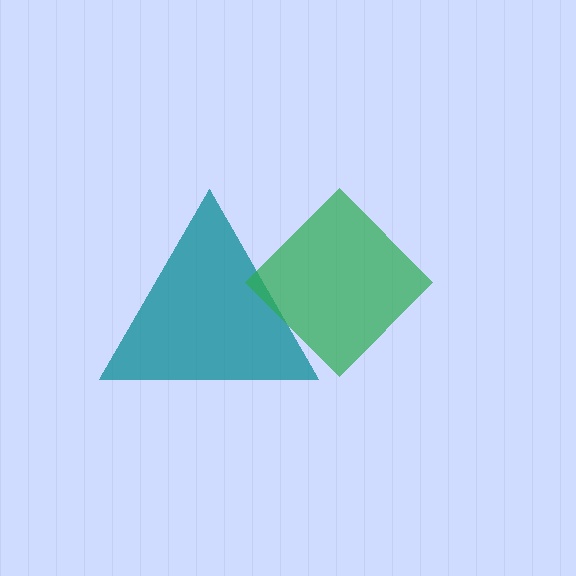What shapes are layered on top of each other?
The layered shapes are: a teal triangle, a green diamond.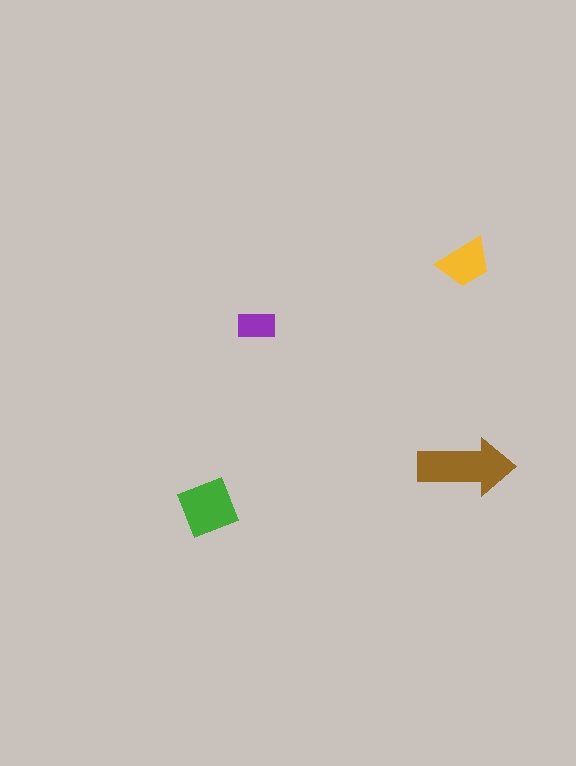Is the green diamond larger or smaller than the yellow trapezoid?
Larger.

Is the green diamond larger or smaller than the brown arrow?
Smaller.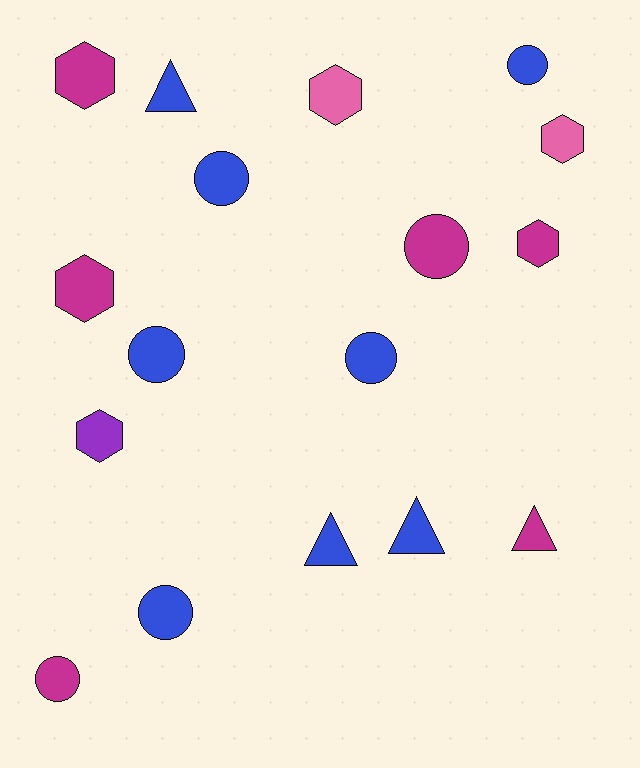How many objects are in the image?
There are 17 objects.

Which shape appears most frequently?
Circle, with 7 objects.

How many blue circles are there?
There are 5 blue circles.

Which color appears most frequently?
Blue, with 8 objects.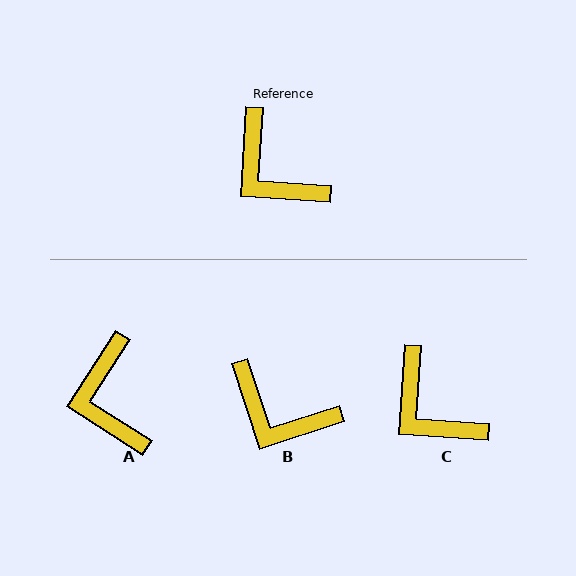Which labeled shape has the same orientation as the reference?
C.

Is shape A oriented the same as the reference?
No, it is off by about 29 degrees.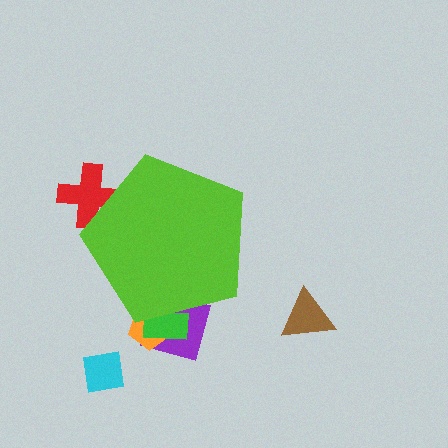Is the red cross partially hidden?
Yes, the red cross is partially hidden behind the lime pentagon.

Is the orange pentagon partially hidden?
Yes, the orange pentagon is partially hidden behind the lime pentagon.